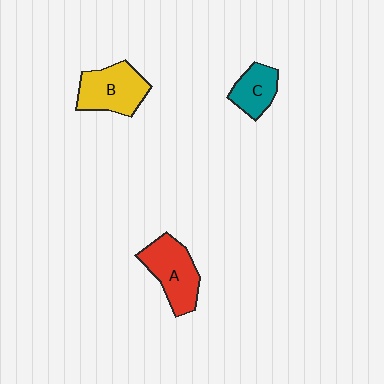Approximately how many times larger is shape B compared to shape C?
Approximately 1.6 times.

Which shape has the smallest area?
Shape C (teal).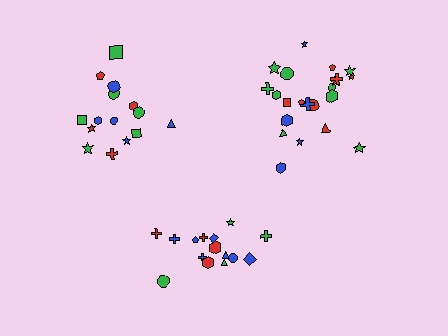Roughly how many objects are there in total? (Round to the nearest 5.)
Roughly 50 objects in total.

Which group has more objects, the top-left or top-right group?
The top-right group.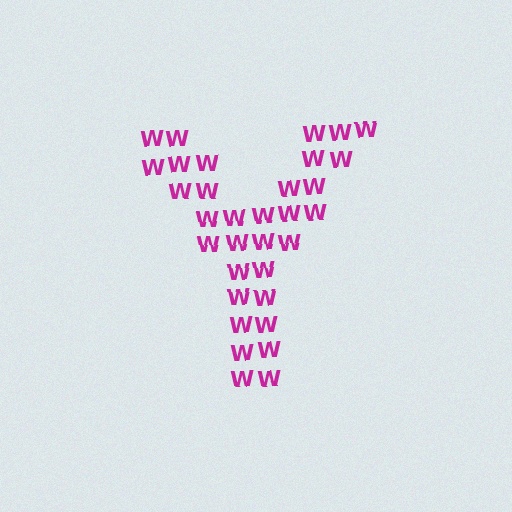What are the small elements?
The small elements are letter W's.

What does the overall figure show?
The overall figure shows the letter Y.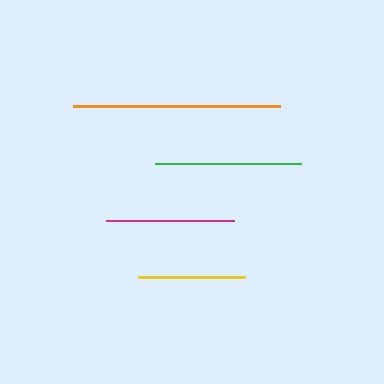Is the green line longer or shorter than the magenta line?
The green line is longer than the magenta line.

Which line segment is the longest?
The orange line is the longest at approximately 208 pixels.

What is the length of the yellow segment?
The yellow segment is approximately 107 pixels long.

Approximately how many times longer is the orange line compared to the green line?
The orange line is approximately 1.4 times the length of the green line.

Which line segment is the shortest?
The yellow line is the shortest at approximately 107 pixels.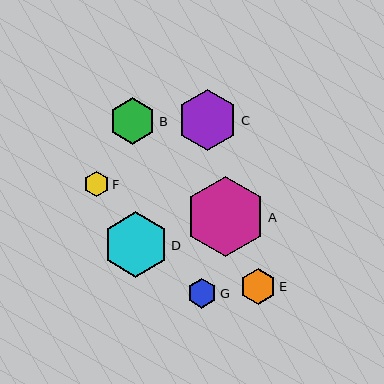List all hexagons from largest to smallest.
From largest to smallest: A, D, C, B, E, G, F.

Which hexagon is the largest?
Hexagon A is the largest with a size of approximately 81 pixels.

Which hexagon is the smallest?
Hexagon F is the smallest with a size of approximately 26 pixels.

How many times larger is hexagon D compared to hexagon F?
Hexagon D is approximately 2.6 times the size of hexagon F.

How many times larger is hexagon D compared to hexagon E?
Hexagon D is approximately 1.8 times the size of hexagon E.